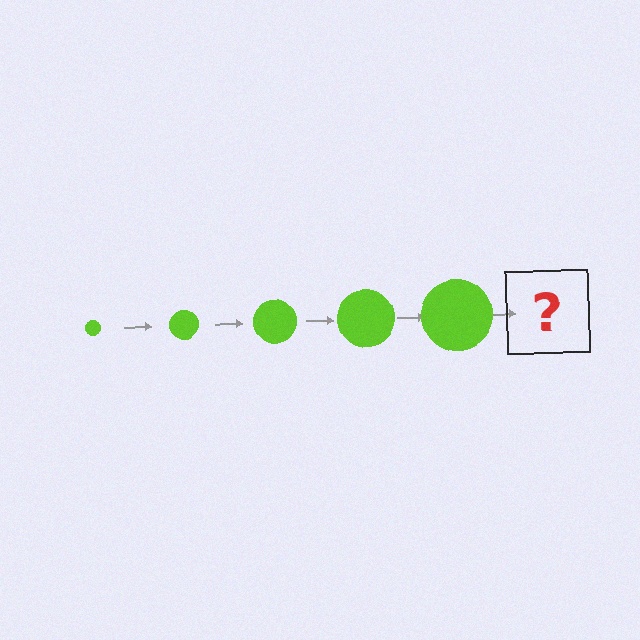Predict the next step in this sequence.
The next step is a lime circle, larger than the previous one.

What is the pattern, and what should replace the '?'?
The pattern is that the circle gets progressively larger each step. The '?' should be a lime circle, larger than the previous one.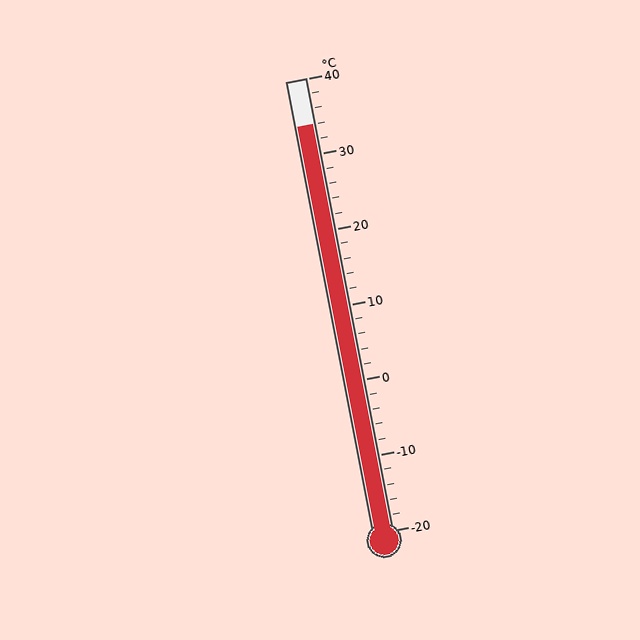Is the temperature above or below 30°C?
The temperature is above 30°C.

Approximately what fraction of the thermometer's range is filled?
The thermometer is filled to approximately 90% of its range.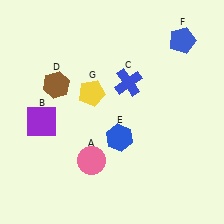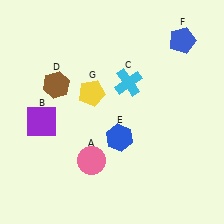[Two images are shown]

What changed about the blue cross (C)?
In Image 1, C is blue. In Image 2, it changed to cyan.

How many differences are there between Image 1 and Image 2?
There is 1 difference between the two images.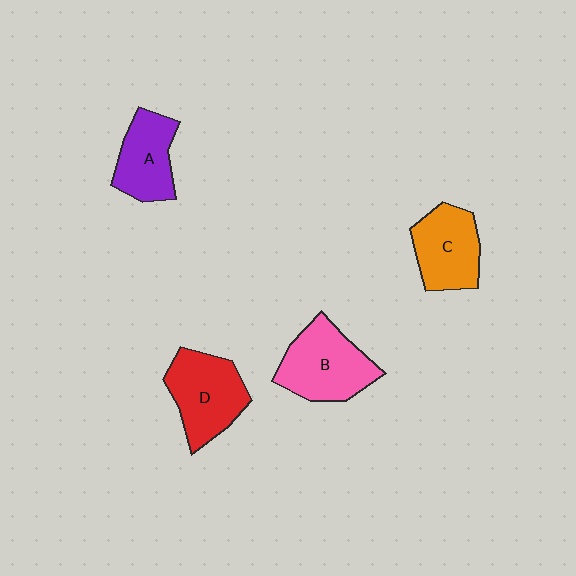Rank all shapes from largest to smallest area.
From largest to smallest: B (pink), D (red), C (orange), A (purple).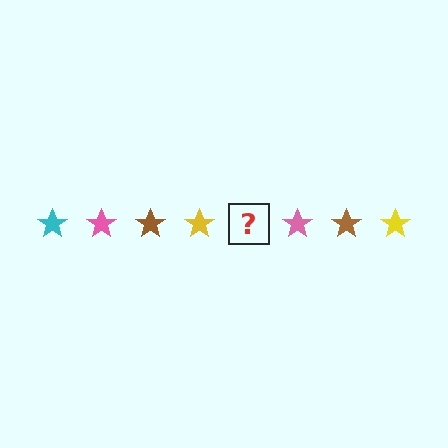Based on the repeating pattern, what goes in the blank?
The blank should be a cyan star.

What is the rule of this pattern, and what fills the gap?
The rule is that the pattern cycles through cyan, pink, brown, yellow stars. The gap should be filled with a cyan star.